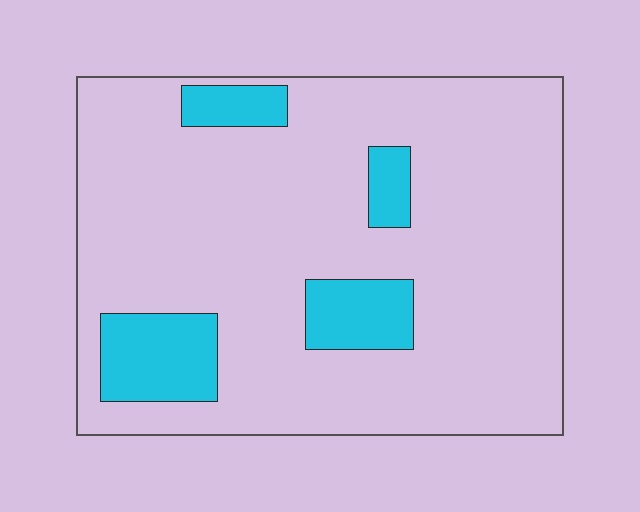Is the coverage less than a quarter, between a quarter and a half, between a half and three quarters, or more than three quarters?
Less than a quarter.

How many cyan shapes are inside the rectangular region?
4.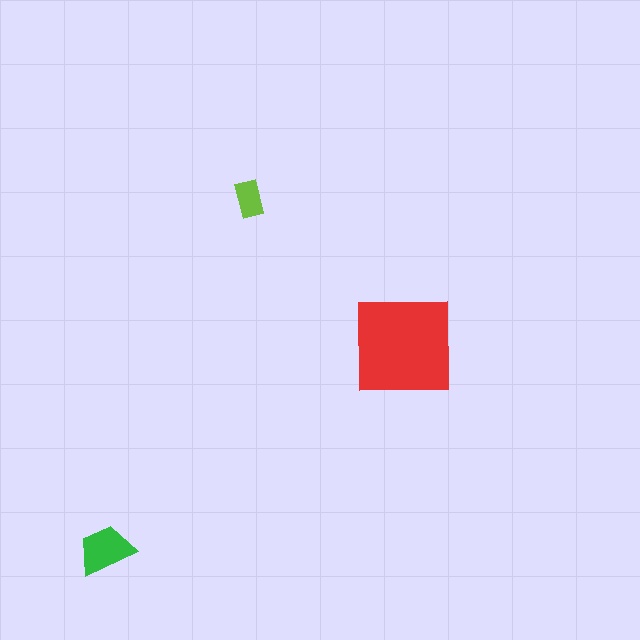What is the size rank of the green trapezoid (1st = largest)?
2nd.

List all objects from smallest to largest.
The lime rectangle, the green trapezoid, the red square.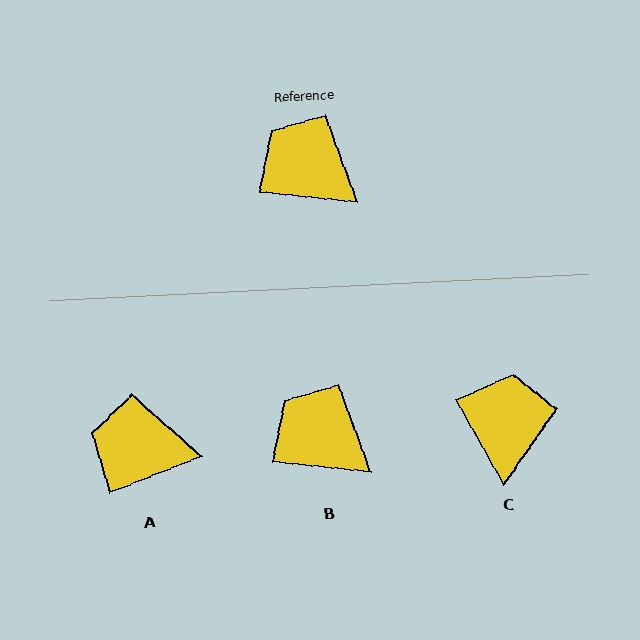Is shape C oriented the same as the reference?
No, it is off by about 55 degrees.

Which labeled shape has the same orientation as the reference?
B.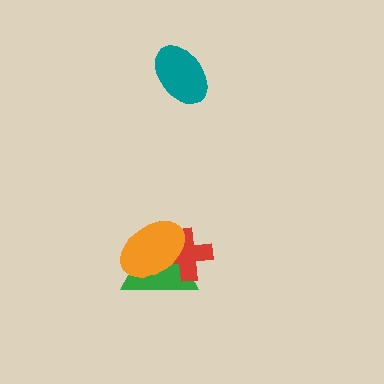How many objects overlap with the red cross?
2 objects overlap with the red cross.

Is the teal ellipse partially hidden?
No, no other shape covers it.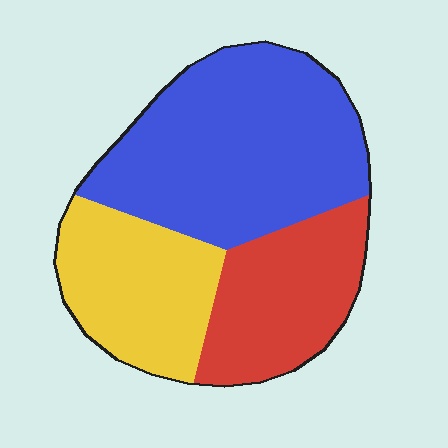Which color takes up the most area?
Blue, at roughly 50%.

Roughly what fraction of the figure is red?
Red covers 26% of the figure.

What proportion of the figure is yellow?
Yellow takes up about one quarter (1/4) of the figure.